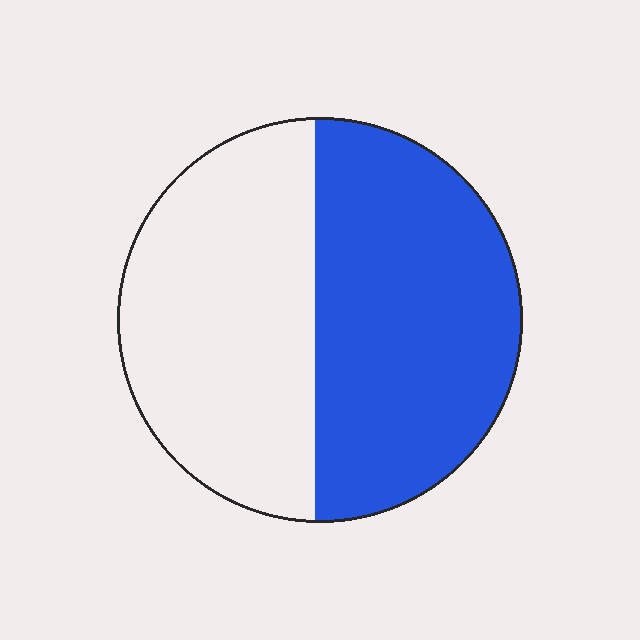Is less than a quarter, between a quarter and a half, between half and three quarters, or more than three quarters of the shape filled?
Between half and three quarters.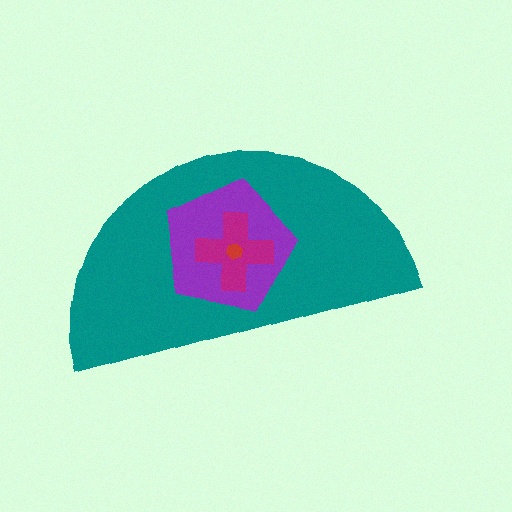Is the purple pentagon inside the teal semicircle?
Yes.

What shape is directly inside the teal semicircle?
The purple pentagon.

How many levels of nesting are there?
4.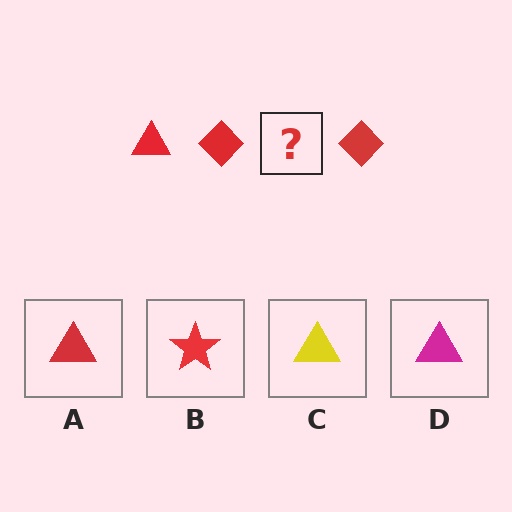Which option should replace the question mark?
Option A.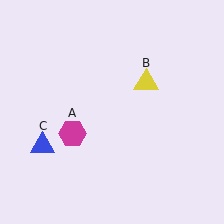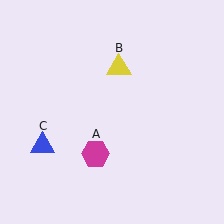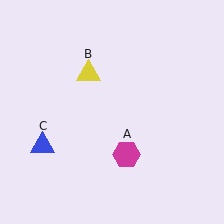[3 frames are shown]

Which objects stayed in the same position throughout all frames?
Blue triangle (object C) remained stationary.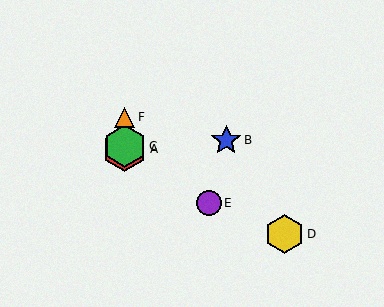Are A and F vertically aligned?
Yes, both are at x≈125.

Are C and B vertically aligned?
No, C is at x≈125 and B is at x≈226.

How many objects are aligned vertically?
3 objects (A, C, F) are aligned vertically.